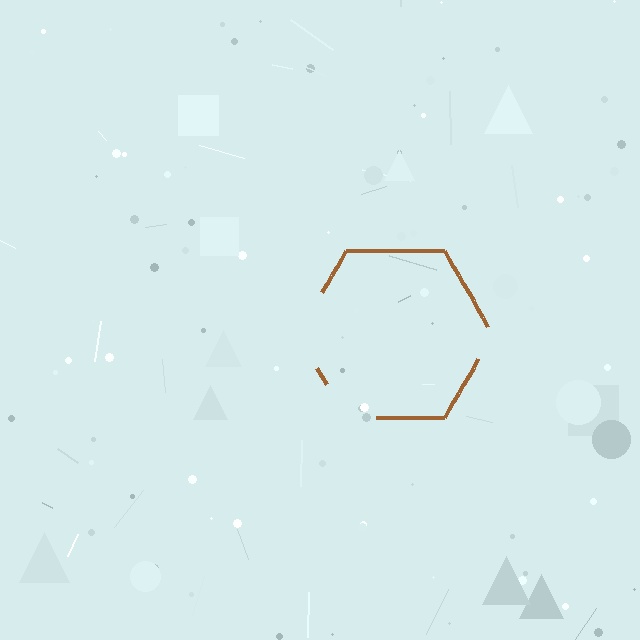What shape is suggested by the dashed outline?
The dashed outline suggests a hexagon.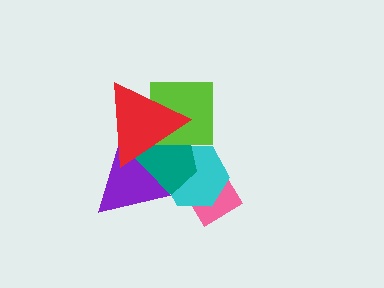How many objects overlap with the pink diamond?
1 object overlaps with the pink diamond.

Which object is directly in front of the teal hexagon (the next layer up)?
The purple triangle is directly in front of the teal hexagon.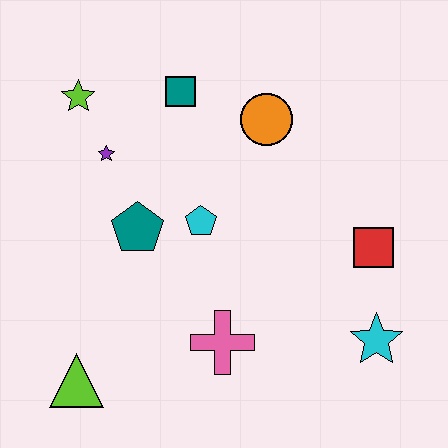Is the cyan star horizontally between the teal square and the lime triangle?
No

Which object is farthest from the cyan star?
The lime star is farthest from the cyan star.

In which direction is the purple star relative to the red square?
The purple star is to the left of the red square.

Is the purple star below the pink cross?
No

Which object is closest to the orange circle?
The teal square is closest to the orange circle.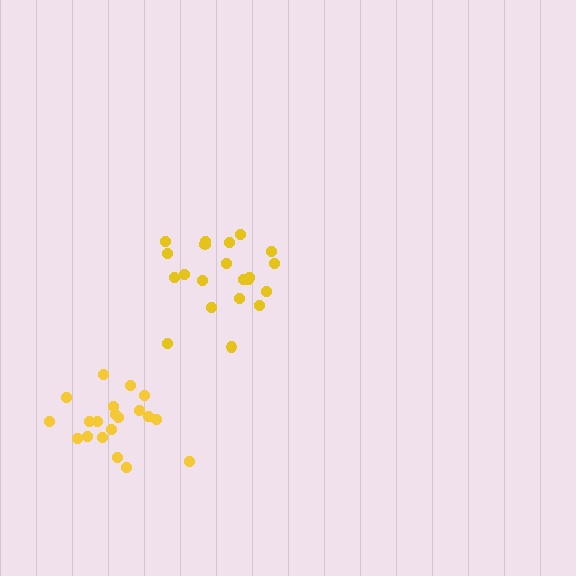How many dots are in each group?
Group 1: 21 dots, Group 2: 20 dots (41 total).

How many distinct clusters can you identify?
There are 2 distinct clusters.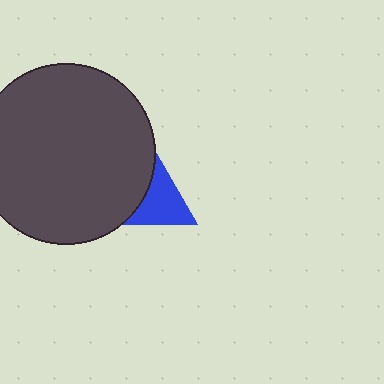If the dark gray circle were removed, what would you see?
You would see the complete blue triangle.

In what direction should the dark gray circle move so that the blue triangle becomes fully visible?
The dark gray circle should move left. That is the shortest direction to clear the overlap and leave the blue triangle fully visible.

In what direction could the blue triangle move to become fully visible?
The blue triangle could move right. That would shift it out from behind the dark gray circle entirely.